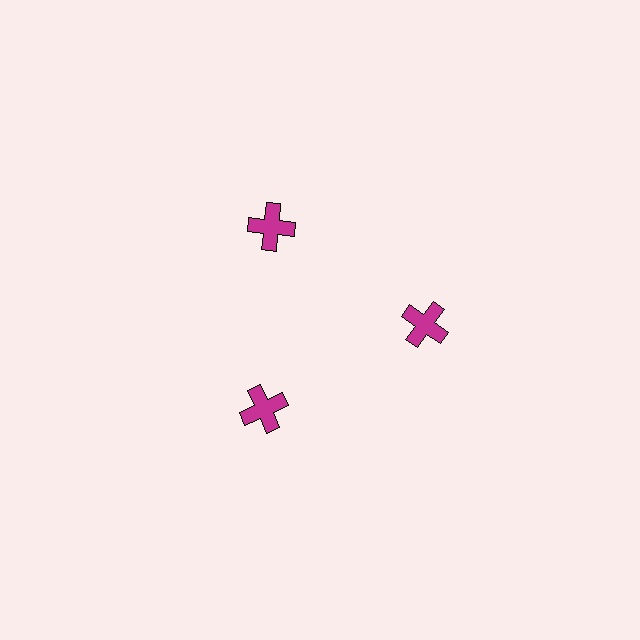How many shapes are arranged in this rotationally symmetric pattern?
There are 3 shapes, arranged in 3 groups of 1.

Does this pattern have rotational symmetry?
Yes, this pattern has 3-fold rotational symmetry. It looks the same after rotating 120 degrees around the center.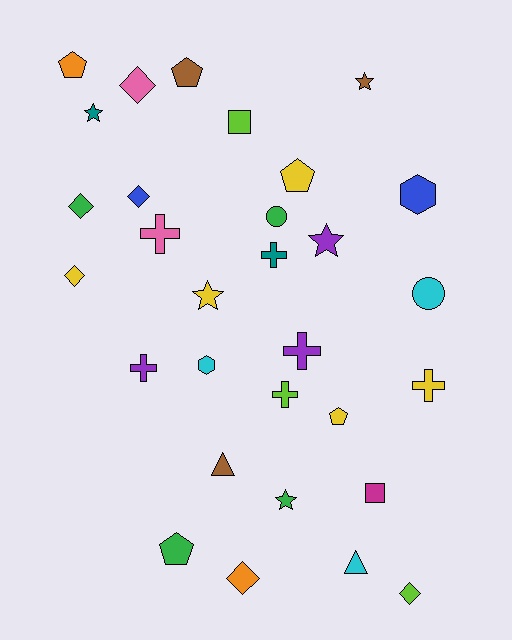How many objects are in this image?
There are 30 objects.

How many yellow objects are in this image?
There are 5 yellow objects.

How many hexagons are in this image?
There are 2 hexagons.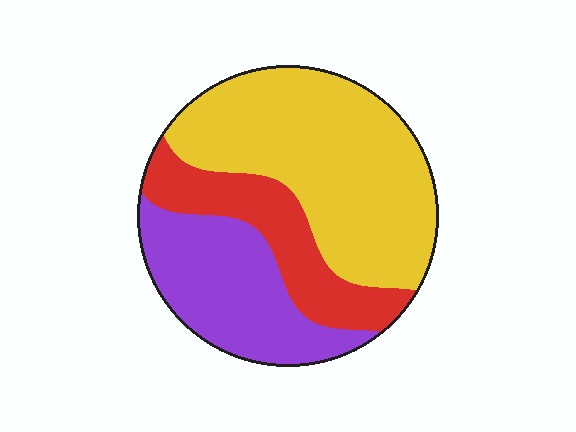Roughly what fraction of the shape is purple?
Purple covers roughly 30% of the shape.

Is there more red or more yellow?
Yellow.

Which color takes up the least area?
Red, at roughly 20%.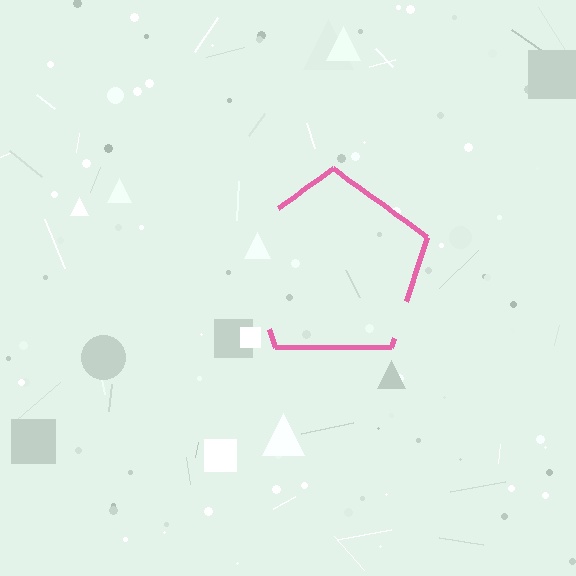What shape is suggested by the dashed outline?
The dashed outline suggests a pentagon.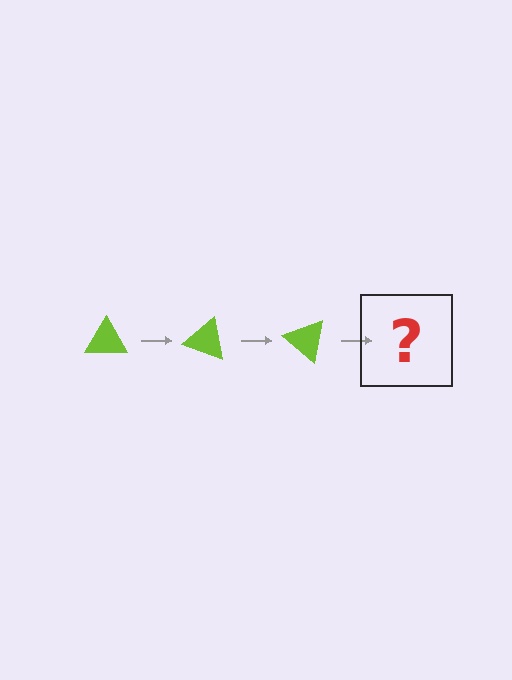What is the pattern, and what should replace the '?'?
The pattern is that the triangle rotates 20 degrees each step. The '?' should be a lime triangle rotated 60 degrees.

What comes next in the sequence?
The next element should be a lime triangle rotated 60 degrees.